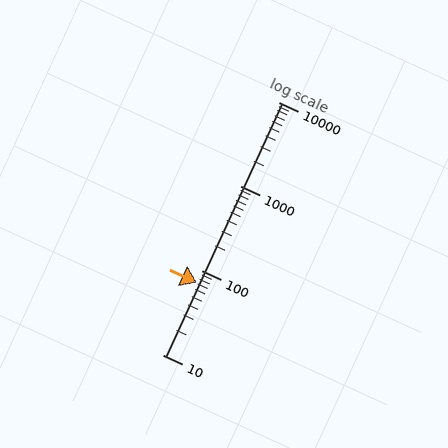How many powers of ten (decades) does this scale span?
The scale spans 3 decades, from 10 to 10000.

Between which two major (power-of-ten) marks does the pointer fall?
The pointer is between 10 and 100.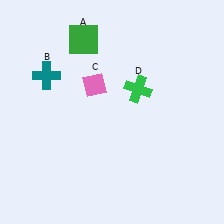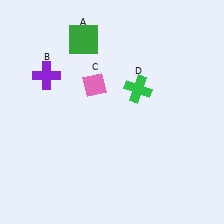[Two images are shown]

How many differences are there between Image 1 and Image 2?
There is 1 difference between the two images.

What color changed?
The cross (B) changed from teal in Image 1 to purple in Image 2.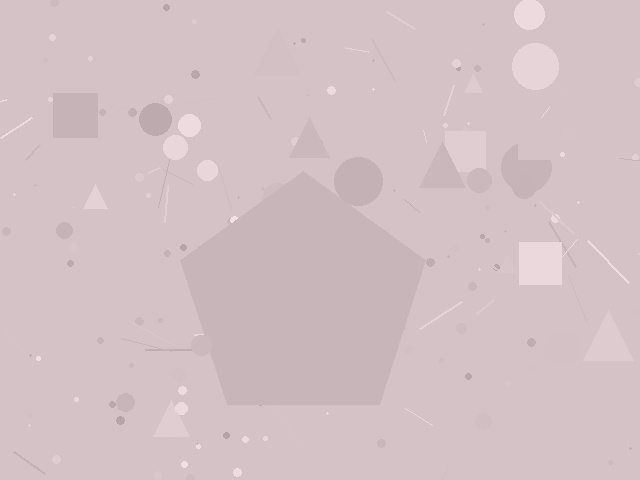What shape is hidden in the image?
A pentagon is hidden in the image.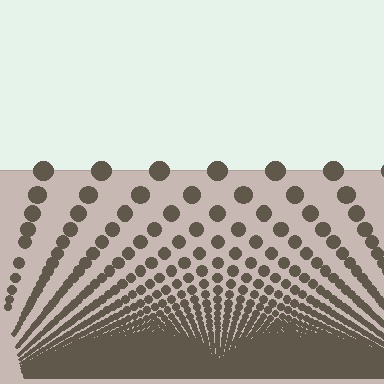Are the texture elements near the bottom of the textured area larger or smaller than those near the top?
Smaller. The gradient is inverted — elements near the bottom are smaller and denser.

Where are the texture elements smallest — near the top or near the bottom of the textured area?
Near the bottom.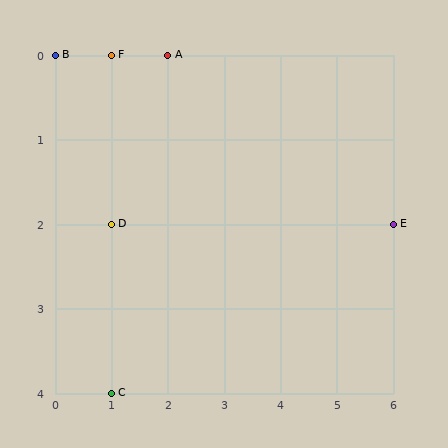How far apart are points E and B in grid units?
Points E and B are 6 columns and 2 rows apart (about 6.3 grid units diagonally).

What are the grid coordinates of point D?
Point D is at grid coordinates (1, 2).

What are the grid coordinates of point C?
Point C is at grid coordinates (1, 4).